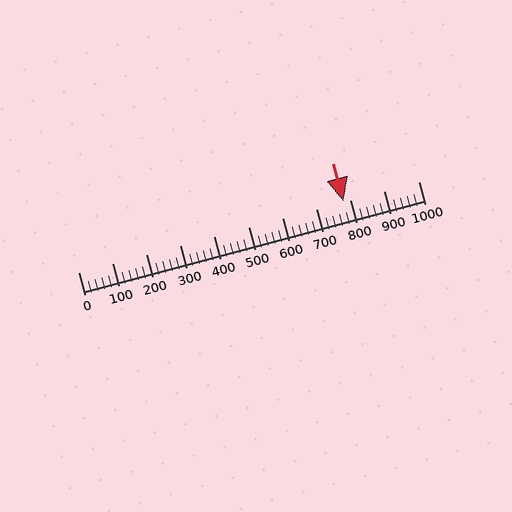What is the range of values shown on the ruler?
The ruler shows values from 0 to 1000.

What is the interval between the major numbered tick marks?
The major tick marks are spaced 100 units apart.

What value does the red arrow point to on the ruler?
The red arrow points to approximately 780.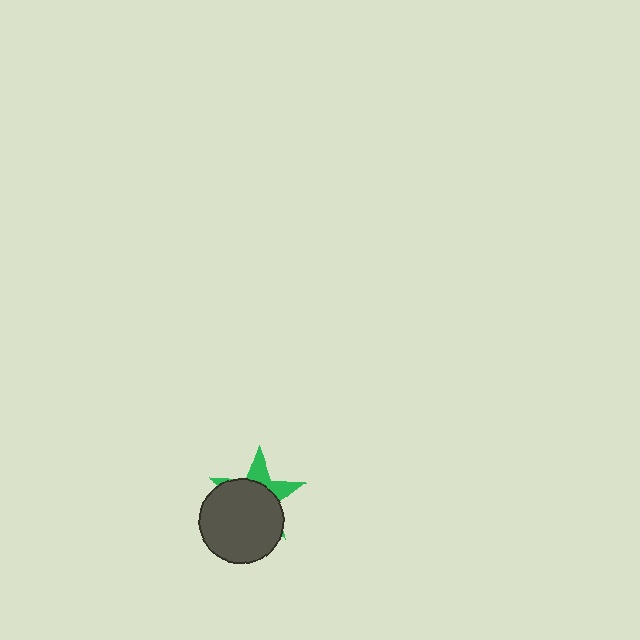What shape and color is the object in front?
The object in front is a dark gray circle.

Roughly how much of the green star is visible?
A small part of it is visible (roughly 32%).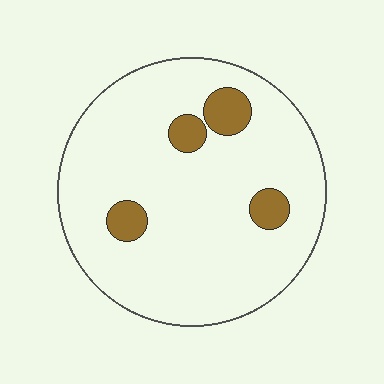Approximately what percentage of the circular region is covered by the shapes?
Approximately 10%.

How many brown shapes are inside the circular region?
4.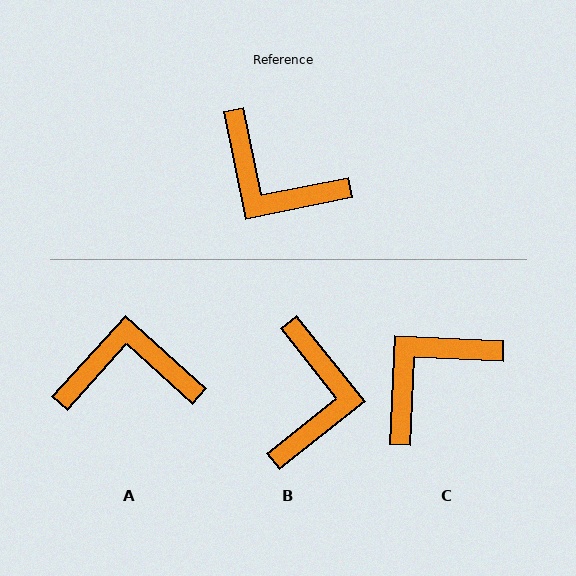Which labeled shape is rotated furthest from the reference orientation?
A, about 143 degrees away.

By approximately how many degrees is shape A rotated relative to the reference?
Approximately 143 degrees clockwise.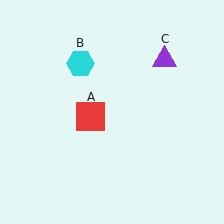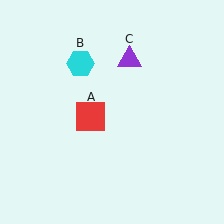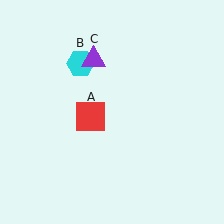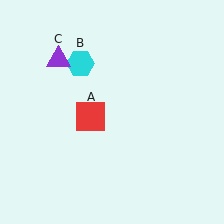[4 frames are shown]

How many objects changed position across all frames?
1 object changed position: purple triangle (object C).